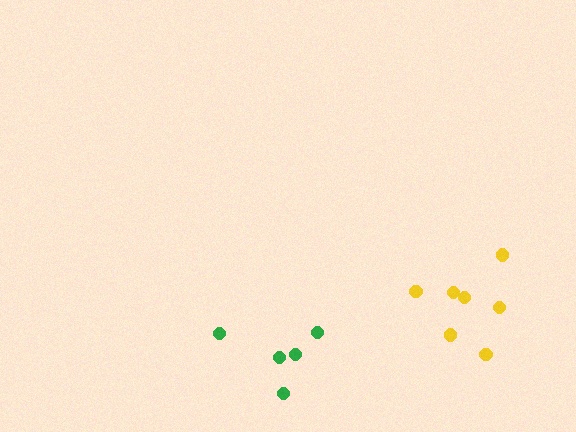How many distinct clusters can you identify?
There are 2 distinct clusters.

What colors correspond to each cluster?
The clusters are colored: green, yellow.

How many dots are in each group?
Group 1: 5 dots, Group 2: 7 dots (12 total).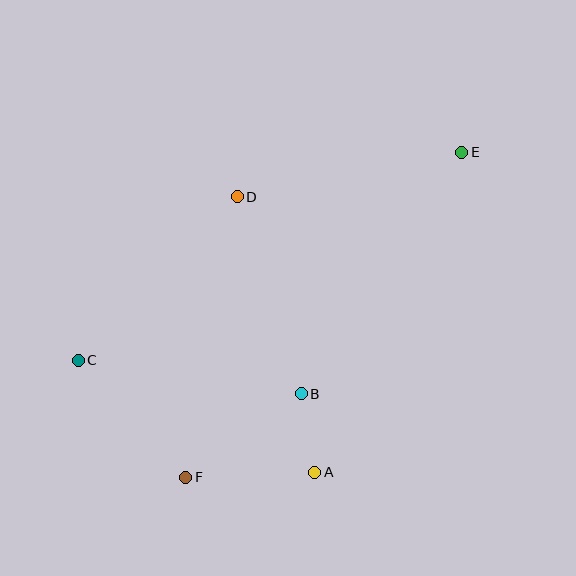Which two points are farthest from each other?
Points C and E are farthest from each other.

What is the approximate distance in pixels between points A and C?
The distance between A and C is approximately 262 pixels.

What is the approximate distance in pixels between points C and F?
The distance between C and F is approximately 159 pixels.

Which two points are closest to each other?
Points A and B are closest to each other.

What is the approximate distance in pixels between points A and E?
The distance between A and E is approximately 352 pixels.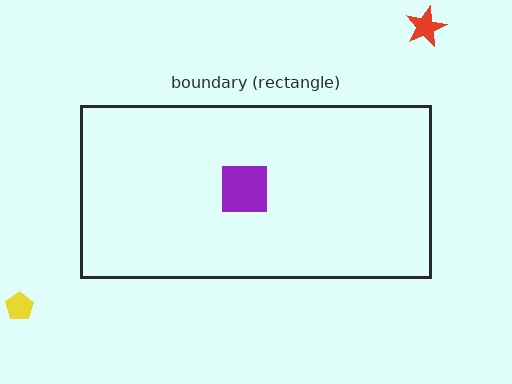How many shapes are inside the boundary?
1 inside, 2 outside.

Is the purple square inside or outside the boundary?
Inside.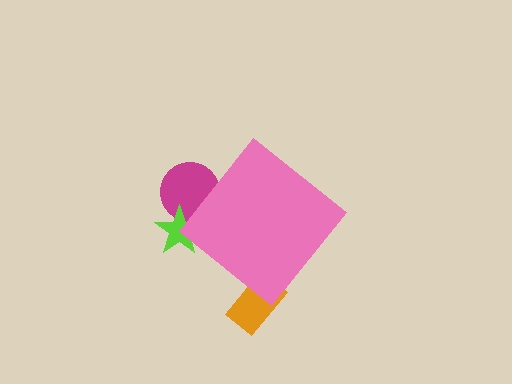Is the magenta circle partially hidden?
Yes, the magenta circle is partially hidden behind the pink diamond.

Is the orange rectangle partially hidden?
Yes, the orange rectangle is partially hidden behind the pink diamond.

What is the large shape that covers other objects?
A pink diamond.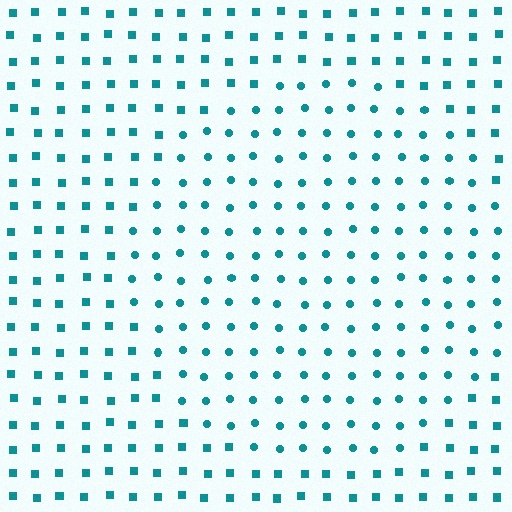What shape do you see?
I see a circle.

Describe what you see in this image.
The image is filled with small teal elements arranged in a uniform grid. A circle-shaped region contains circles, while the surrounding area contains squares. The boundary is defined purely by the change in element shape.